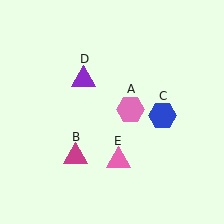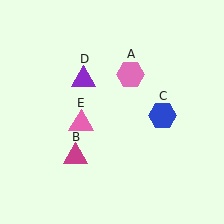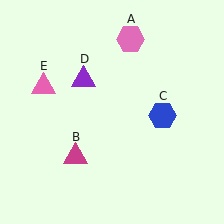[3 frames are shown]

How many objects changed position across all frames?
2 objects changed position: pink hexagon (object A), pink triangle (object E).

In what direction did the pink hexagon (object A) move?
The pink hexagon (object A) moved up.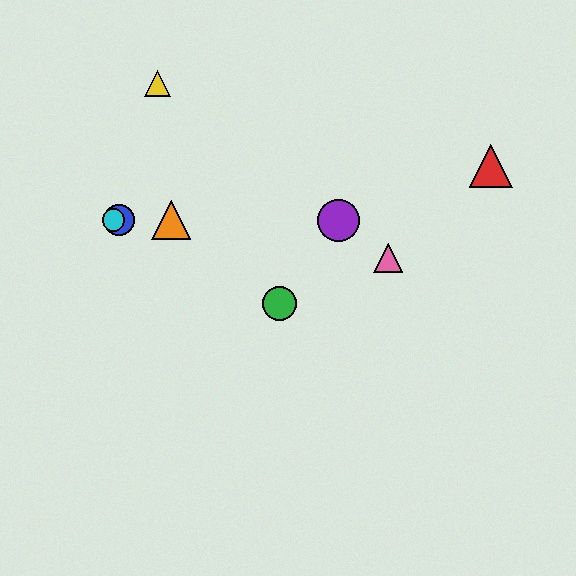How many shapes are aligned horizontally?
4 shapes (the blue circle, the purple circle, the orange triangle, the cyan circle) are aligned horizontally.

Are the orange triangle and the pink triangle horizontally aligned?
No, the orange triangle is at y≈220 and the pink triangle is at y≈258.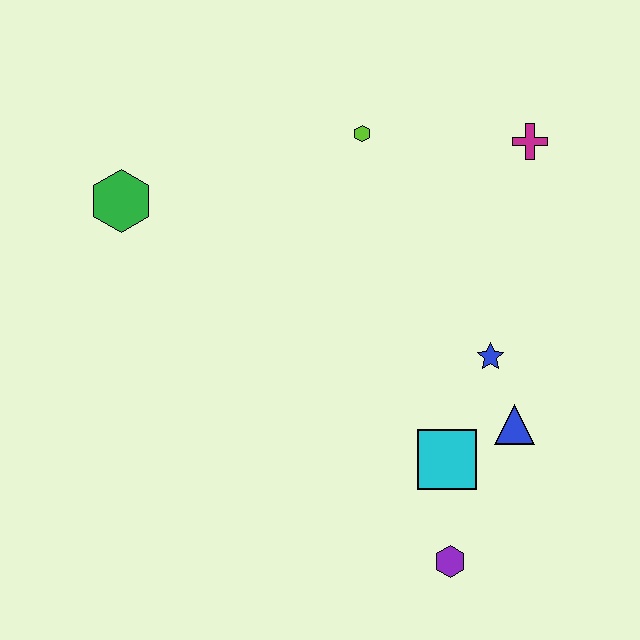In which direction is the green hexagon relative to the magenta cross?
The green hexagon is to the left of the magenta cross.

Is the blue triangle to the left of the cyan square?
No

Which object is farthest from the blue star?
The green hexagon is farthest from the blue star.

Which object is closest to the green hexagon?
The lime hexagon is closest to the green hexagon.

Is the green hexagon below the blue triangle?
No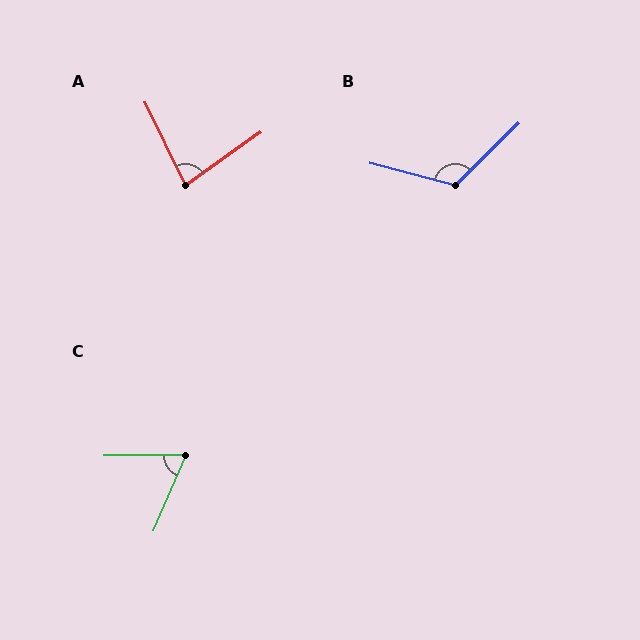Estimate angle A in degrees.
Approximately 81 degrees.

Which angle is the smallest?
C, at approximately 66 degrees.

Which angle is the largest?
B, at approximately 121 degrees.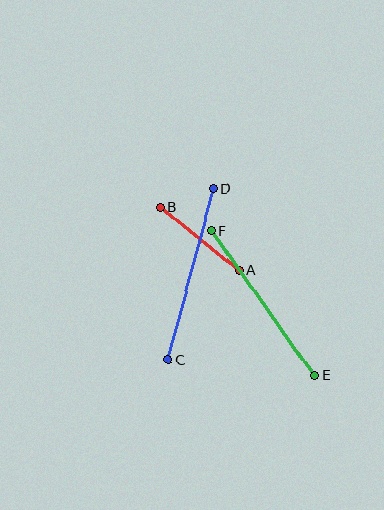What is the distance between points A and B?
The distance is approximately 101 pixels.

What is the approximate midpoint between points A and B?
The midpoint is at approximately (200, 239) pixels.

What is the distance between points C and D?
The distance is approximately 177 pixels.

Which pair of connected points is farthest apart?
Points E and F are farthest apart.